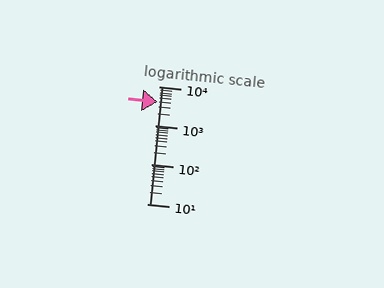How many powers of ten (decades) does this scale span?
The scale spans 3 decades, from 10 to 10000.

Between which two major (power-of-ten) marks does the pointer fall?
The pointer is between 1000 and 10000.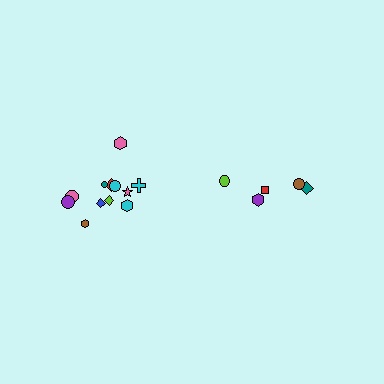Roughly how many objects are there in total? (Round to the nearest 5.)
Roughly 15 objects in total.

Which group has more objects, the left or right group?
The left group.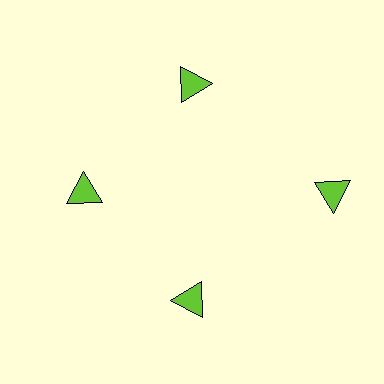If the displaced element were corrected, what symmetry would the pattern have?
It would have 4-fold rotational symmetry — the pattern would map onto itself every 90 degrees.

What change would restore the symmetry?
The symmetry would be restored by moving it inward, back onto the ring so that all 4 triangles sit at equal angles and equal distance from the center.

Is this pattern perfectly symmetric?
No. The 4 lime triangles are arranged in a ring, but one element near the 3 o'clock position is pushed outward from the center, breaking the 4-fold rotational symmetry.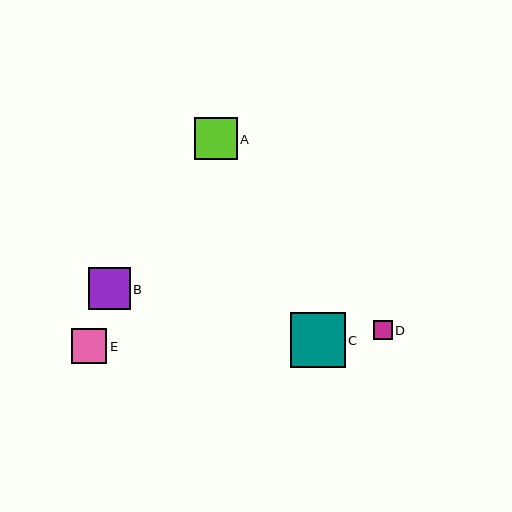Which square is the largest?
Square C is the largest with a size of approximately 54 pixels.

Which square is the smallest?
Square D is the smallest with a size of approximately 19 pixels.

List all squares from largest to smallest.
From largest to smallest: C, A, B, E, D.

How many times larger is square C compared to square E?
Square C is approximately 1.6 times the size of square E.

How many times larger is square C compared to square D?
Square C is approximately 2.8 times the size of square D.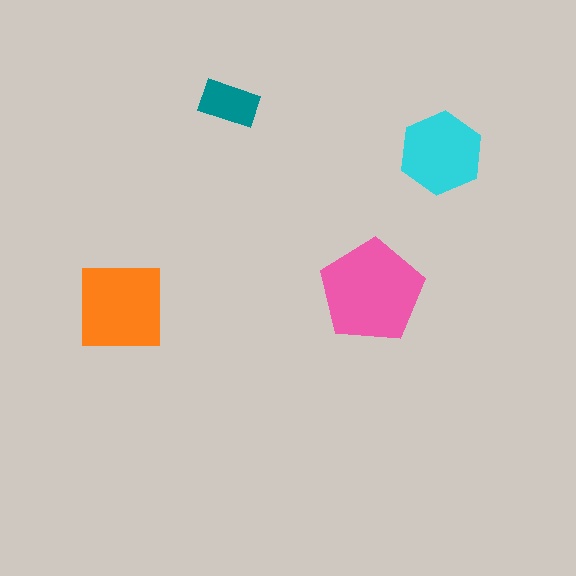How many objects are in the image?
There are 4 objects in the image.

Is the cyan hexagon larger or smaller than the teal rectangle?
Larger.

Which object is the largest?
The pink pentagon.